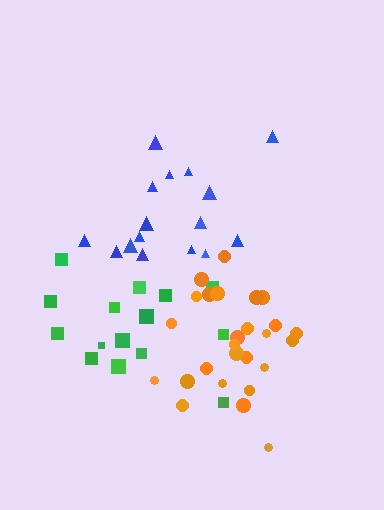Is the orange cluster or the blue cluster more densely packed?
Orange.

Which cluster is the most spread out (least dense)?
Green.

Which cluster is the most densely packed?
Orange.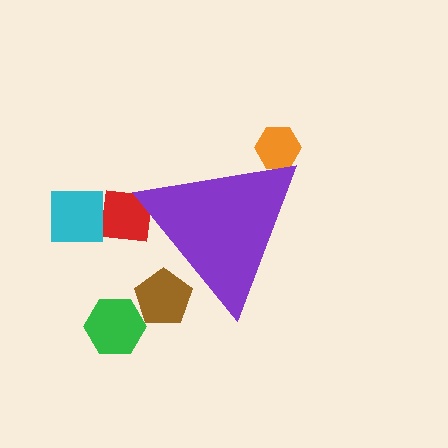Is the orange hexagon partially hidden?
Yes, the orange hexagon is partially hidden behind the purple triangle.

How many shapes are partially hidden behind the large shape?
3 shapes are partially hidden.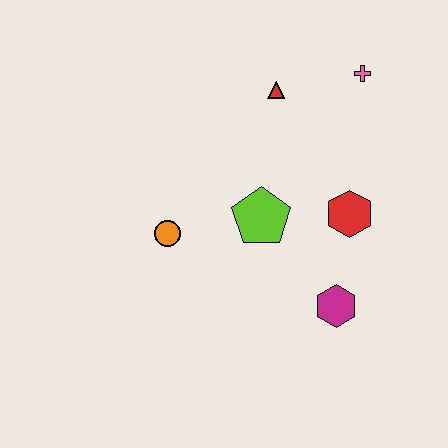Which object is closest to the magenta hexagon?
The red hexagon is closest to the magenta hexagon.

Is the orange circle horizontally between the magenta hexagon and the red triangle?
No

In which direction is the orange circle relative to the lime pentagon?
The orange circle is to the left of the lime pentagon.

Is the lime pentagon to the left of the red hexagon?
Yes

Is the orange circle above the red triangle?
No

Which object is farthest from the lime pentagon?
The pink cross is farthest from the lime pentagon.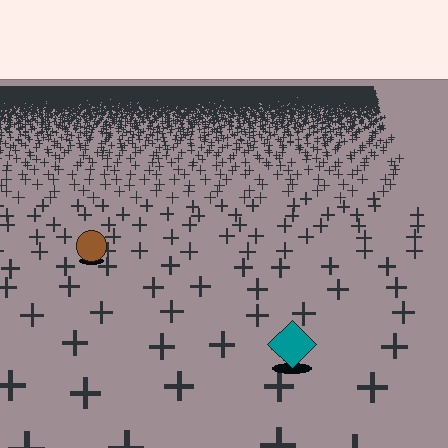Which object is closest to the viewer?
The teal diamond is closest. The texture marks near it are larger and more spread out.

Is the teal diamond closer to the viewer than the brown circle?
Yes. The teal diamond is closer — you can tell from the texture gradient: the ground texture is coarser near it.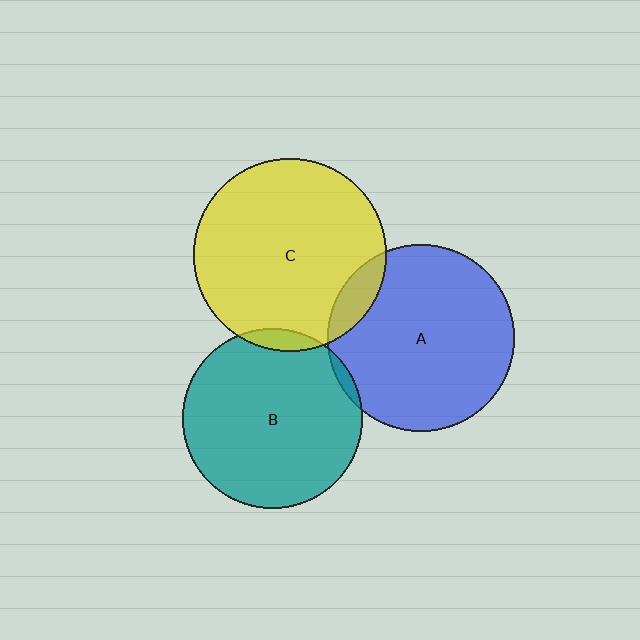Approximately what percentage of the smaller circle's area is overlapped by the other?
Approximately 5%.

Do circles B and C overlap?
Yes.